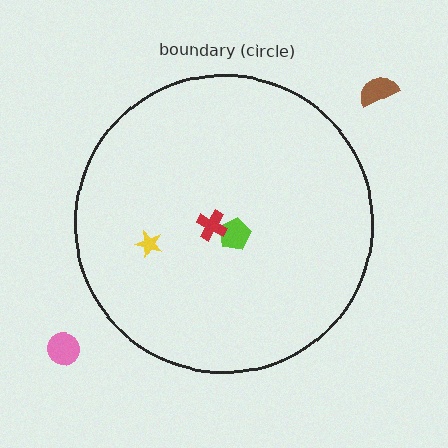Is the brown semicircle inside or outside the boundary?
Outside.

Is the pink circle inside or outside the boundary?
Outside.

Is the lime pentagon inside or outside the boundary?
Inside.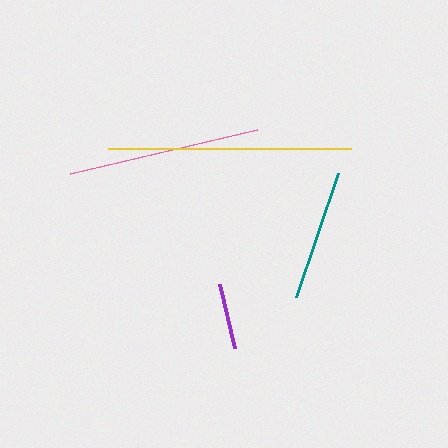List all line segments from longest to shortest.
From longest to shortest: yellow, pink, teal, purple.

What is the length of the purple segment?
The purple segment is approximately 67 pixels long.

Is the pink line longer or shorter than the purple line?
The pink line is longer than the purple line.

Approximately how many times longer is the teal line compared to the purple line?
The teal line is approximately 2.0 times the length of the purple line.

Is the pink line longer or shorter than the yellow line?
The yellow line is longer than the pink line.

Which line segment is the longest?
The yellow line is the longest at approximately 243 pixels.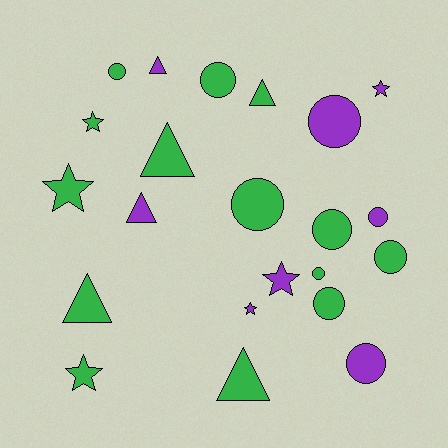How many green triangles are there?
There are 4 green triangles.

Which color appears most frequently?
Green, with 14 objects.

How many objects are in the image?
There are 22 objects.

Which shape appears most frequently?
Circle, with 10 objects.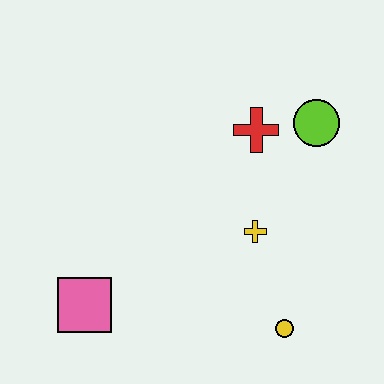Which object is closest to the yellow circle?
The yellow cross is closest to the yellow circle.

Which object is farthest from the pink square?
The lime circle is farthest from the pink square.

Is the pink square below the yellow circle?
No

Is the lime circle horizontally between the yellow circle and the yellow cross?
No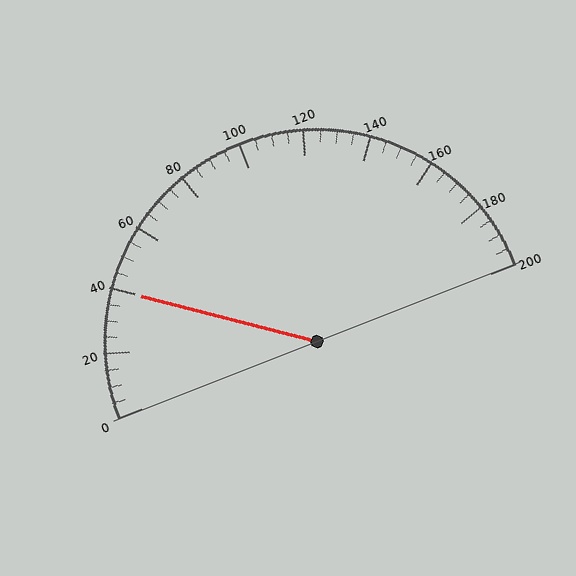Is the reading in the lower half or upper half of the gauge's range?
The reading is in the lower half of the range (0 to 200).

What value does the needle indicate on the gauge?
The needle indicates approximately 40.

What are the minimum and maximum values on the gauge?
The gauge ranges from 0 to 200.